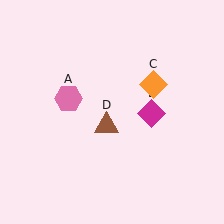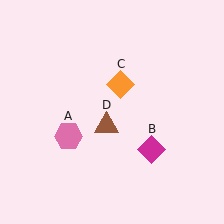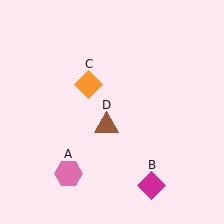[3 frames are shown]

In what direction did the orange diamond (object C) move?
The orange diamond (object C) moved left.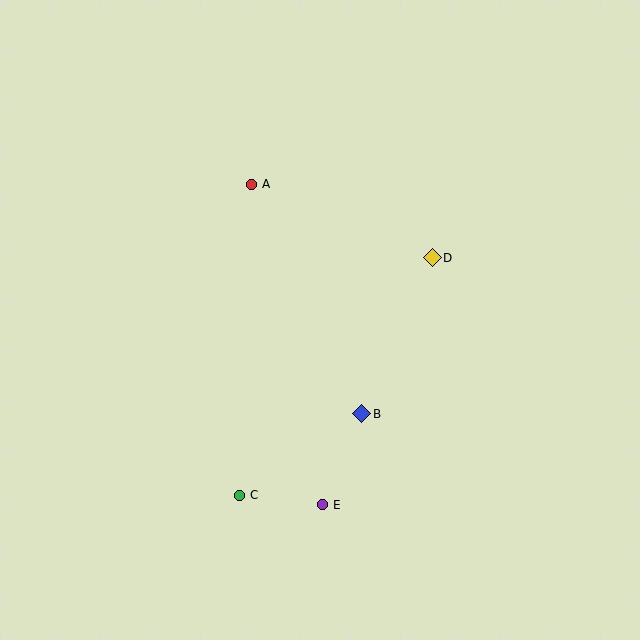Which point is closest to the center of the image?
Point B at (362, 414) is closest to the center.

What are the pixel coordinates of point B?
Point B is at (362, 414).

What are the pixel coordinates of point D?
Point D is at (432, 258).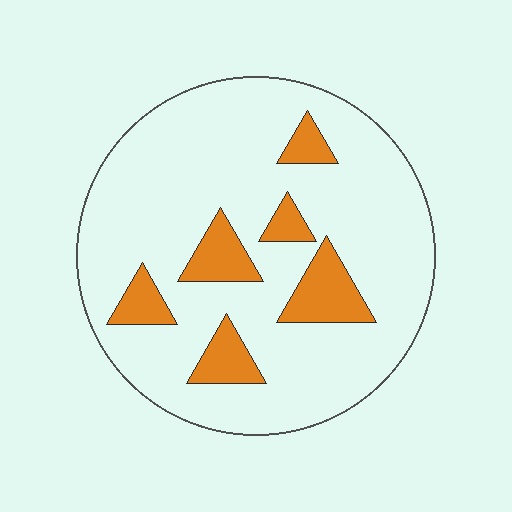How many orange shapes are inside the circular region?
6.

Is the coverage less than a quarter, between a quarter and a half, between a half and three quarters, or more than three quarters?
Less than a quarter.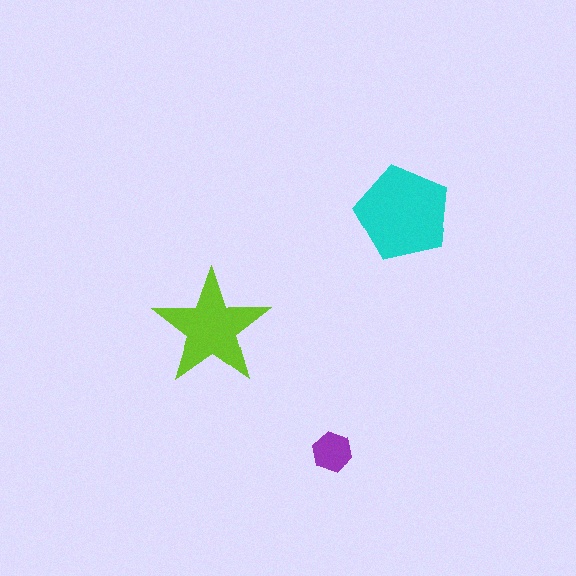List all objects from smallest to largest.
The purple hexagon, the lime star, the cyan pentagon.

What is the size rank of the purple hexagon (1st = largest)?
3rd.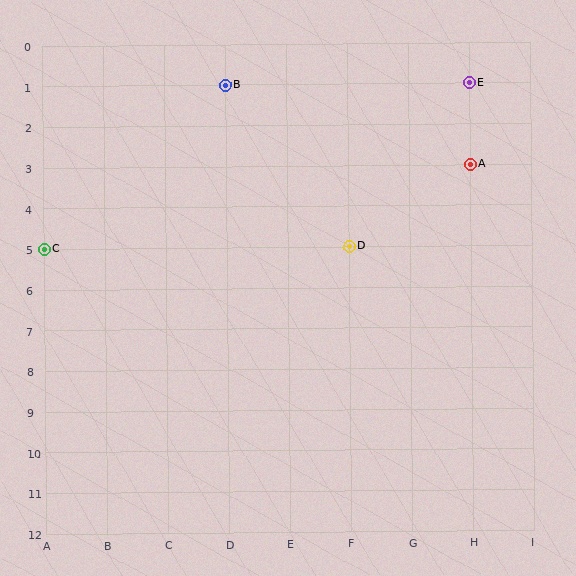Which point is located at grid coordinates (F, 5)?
Point D is at (F, 5).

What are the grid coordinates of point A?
Point A is at grid coordinates (H, 3).